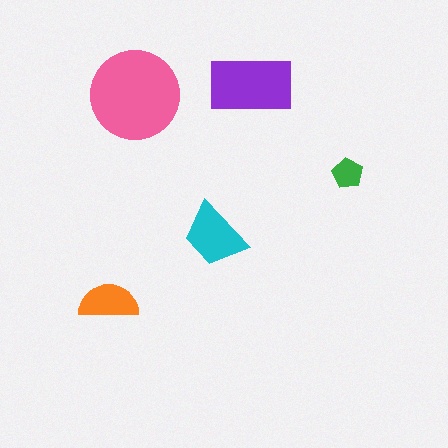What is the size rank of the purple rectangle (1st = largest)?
2nd.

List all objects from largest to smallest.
The pink circle, the purple rectangle, the cyan trapezoid, the orange semicircle, the green pentagon.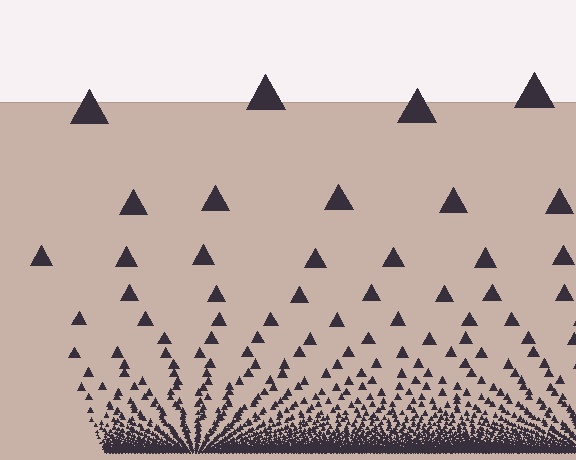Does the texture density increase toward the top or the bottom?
Density increases toward the bottom.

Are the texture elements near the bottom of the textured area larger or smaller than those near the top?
Smaller. The gradient is inverted — elements near the bottom are smaller and denser.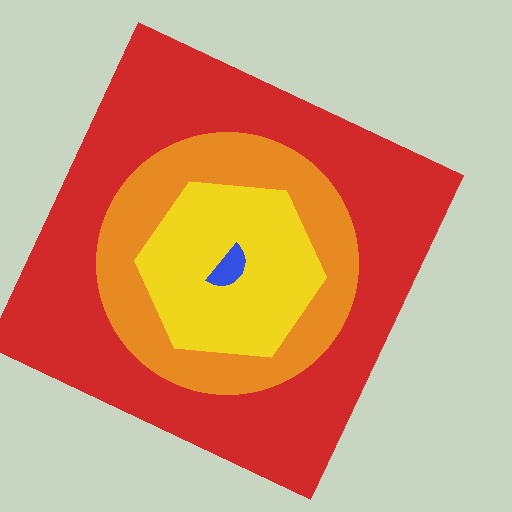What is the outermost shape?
The red square.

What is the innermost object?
The blue semicircle.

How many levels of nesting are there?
4.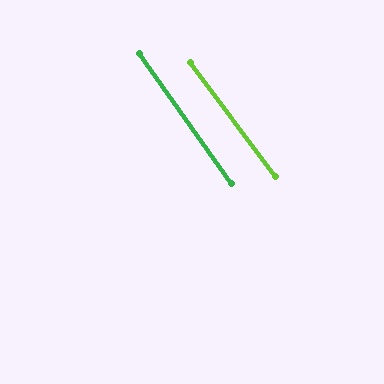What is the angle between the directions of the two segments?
Approximately 1 degree.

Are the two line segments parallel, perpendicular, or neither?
Parallel — their directions differ by only 1.4°.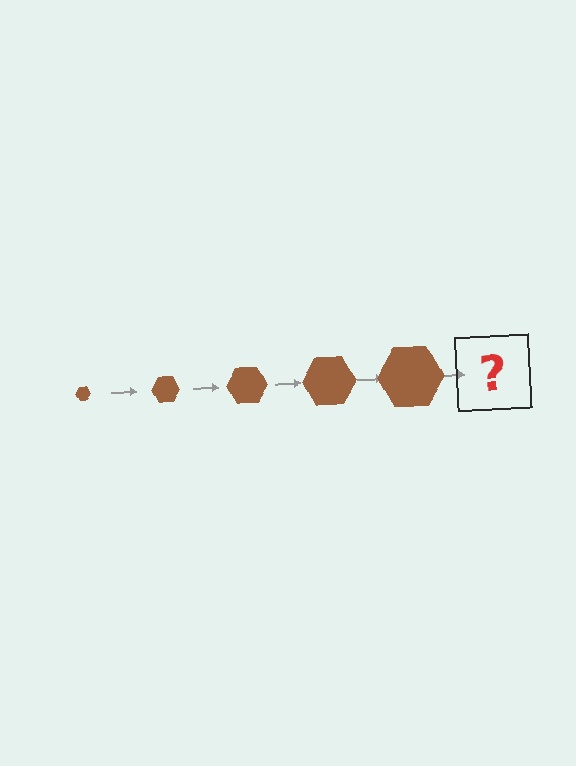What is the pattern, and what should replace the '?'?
The pattern is that the hexagon gets progressively larger each step. The '?' should be a brown hexagon, larger than the previous one.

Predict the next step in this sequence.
The next step is a brown hexagon, larger than the previous one.